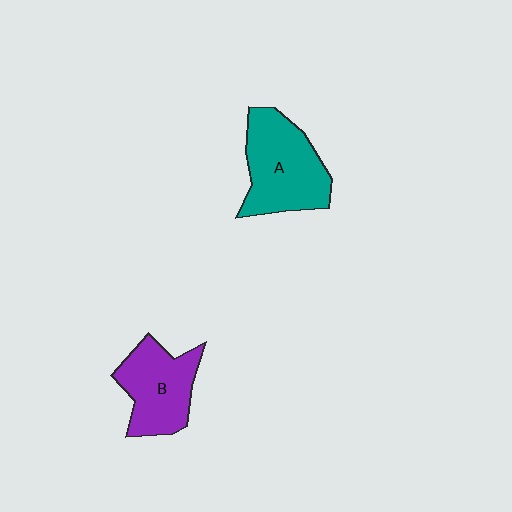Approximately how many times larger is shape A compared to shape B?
Approximately 1.2 times.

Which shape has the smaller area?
Shape B (purple).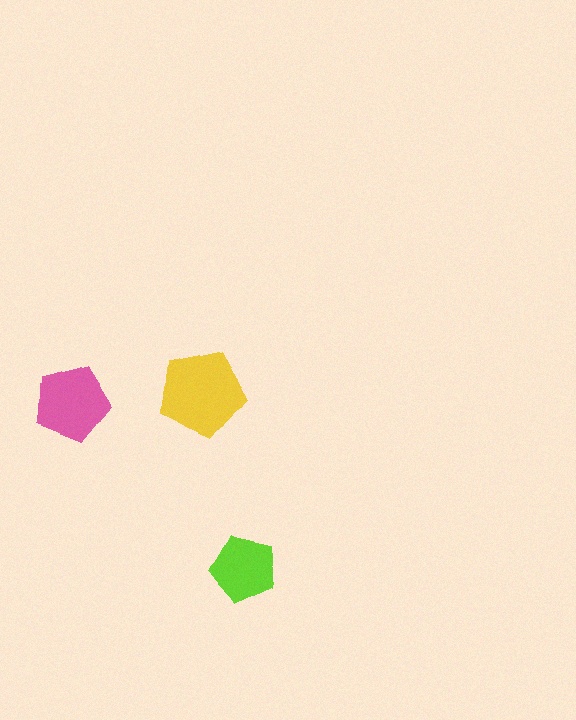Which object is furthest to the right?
The lime pentagon is rightmost.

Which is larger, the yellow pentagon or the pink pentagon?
The yellow one.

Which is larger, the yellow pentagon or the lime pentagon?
The yellow one.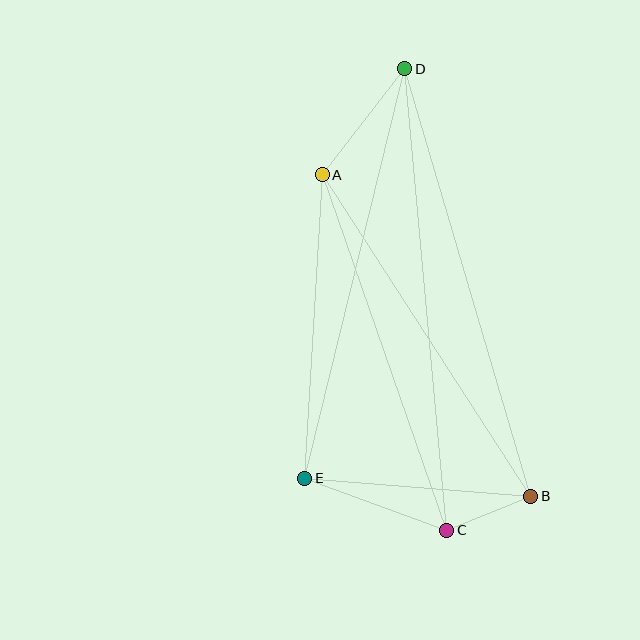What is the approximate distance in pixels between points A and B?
The distance between A and B is approximately 383 pixels.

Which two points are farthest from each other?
Points C and D are farthest from each other.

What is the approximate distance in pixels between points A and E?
The distance between A and E is approximately 304 pixels.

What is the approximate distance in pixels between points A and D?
The distance between A and D is approximately 134 pixels.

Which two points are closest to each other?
Points B and C are closest to each other.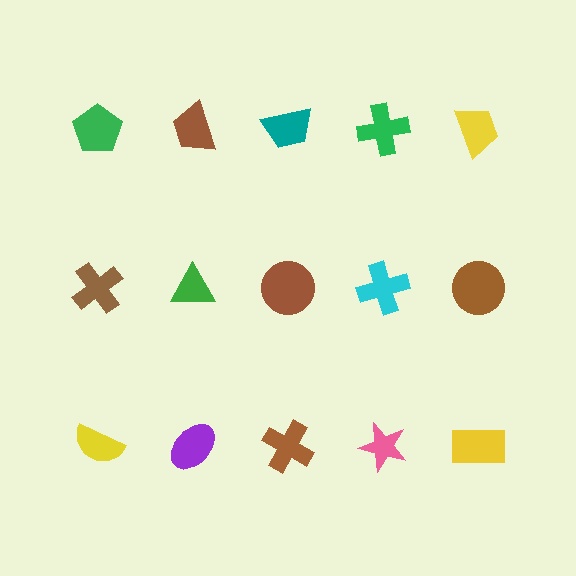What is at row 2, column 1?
A brown cross.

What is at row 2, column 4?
A cyan cross.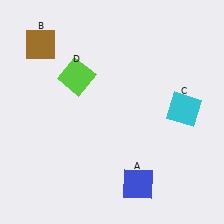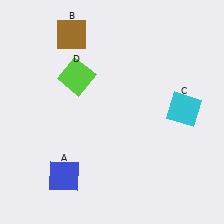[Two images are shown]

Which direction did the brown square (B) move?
The brown square (B) moved right.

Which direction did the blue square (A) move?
The blue square (A) moved left.